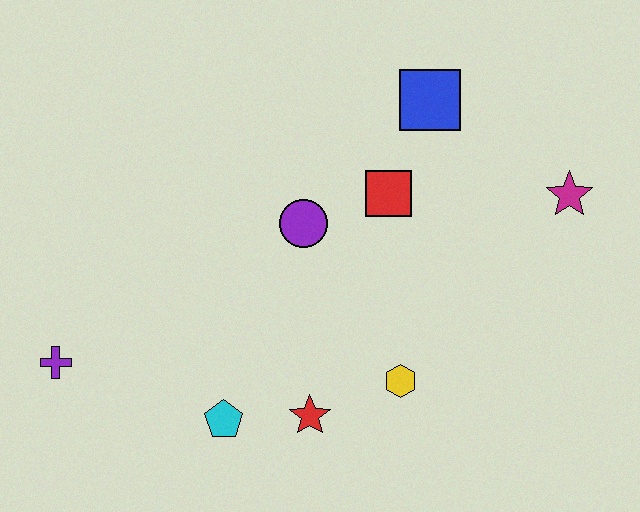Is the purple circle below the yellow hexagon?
No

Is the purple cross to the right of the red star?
No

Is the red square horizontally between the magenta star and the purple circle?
Yes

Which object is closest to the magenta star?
The blue square is closest to the magenta star.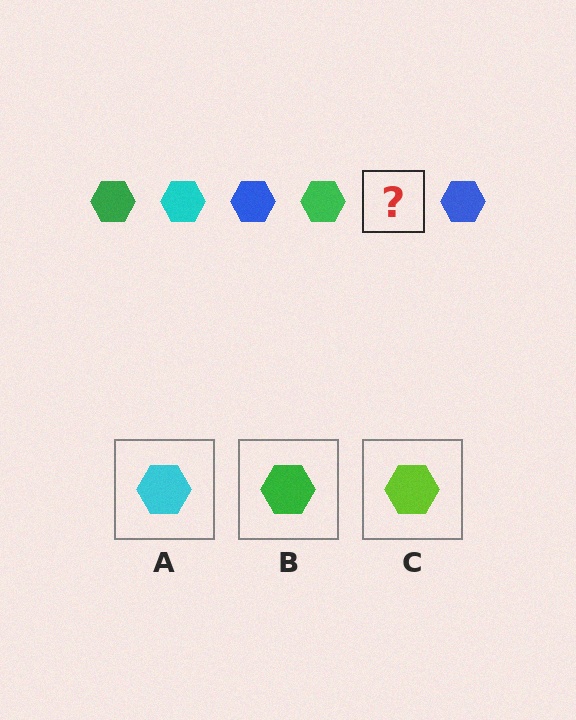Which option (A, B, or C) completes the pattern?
A.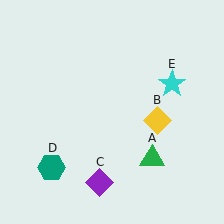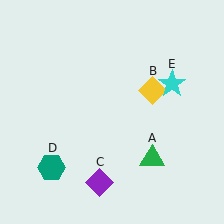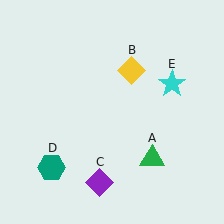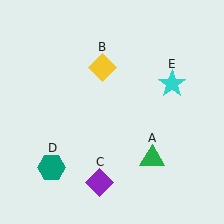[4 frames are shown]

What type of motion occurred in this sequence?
The yellow diamond (object B) rotated counterclockwise around the center of the scene.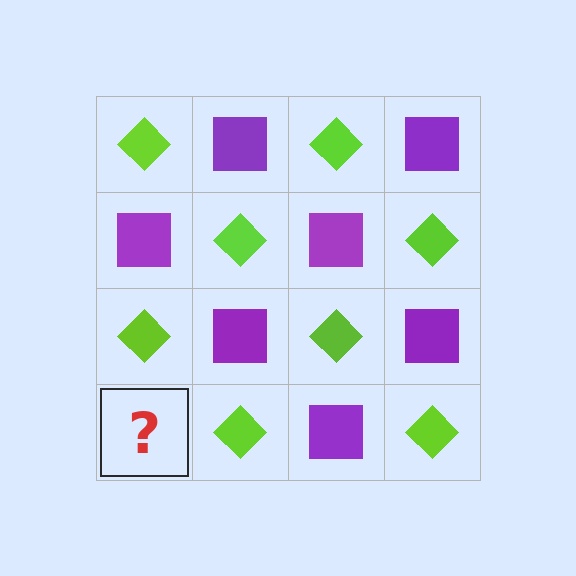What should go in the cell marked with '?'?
The missing cell should contain a purple square.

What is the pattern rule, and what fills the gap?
The rule is that it alternates lime diamond and purple square in a checkerboard pattern. The gap should be filled with a purple square.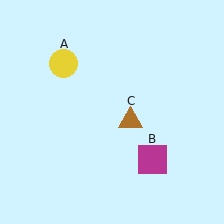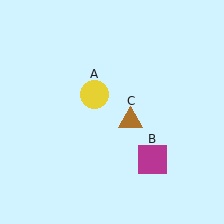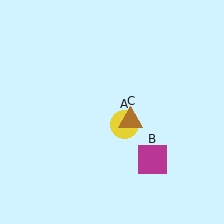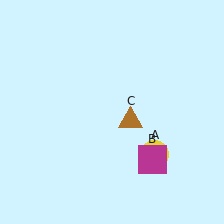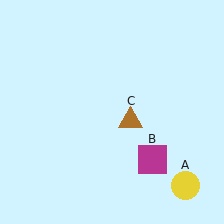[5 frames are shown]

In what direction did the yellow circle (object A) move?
The yellow circle (object A) moved down and to the right.